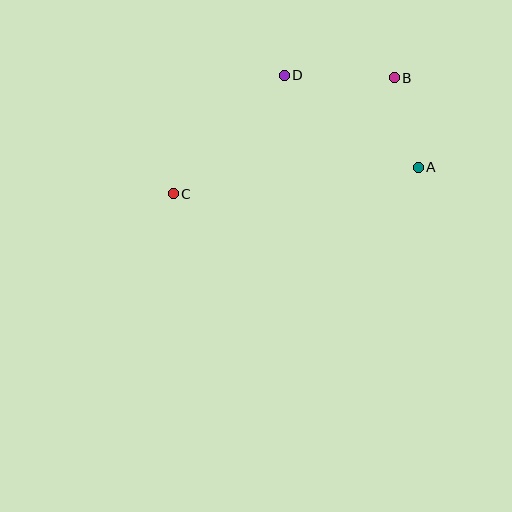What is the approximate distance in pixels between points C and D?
The distance between C and D is approximately 162 pixels.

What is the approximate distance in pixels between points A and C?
The distance between A and C is approximately 247 pixels.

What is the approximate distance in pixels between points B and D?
The distance between B and D is approximately 110 pixels.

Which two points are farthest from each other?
Points B and C are farthest from each other.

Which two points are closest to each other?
Points A and B are closest to each other.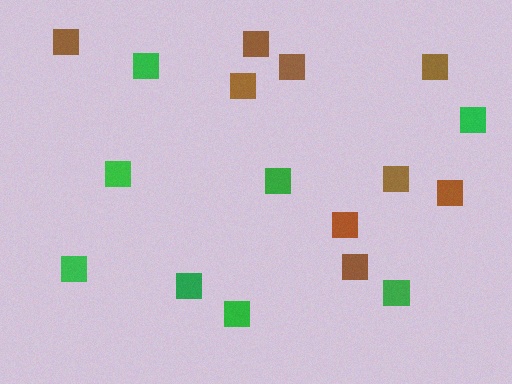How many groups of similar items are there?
There are 2 groups: one group of brown squares (9) and one group of green squares (8).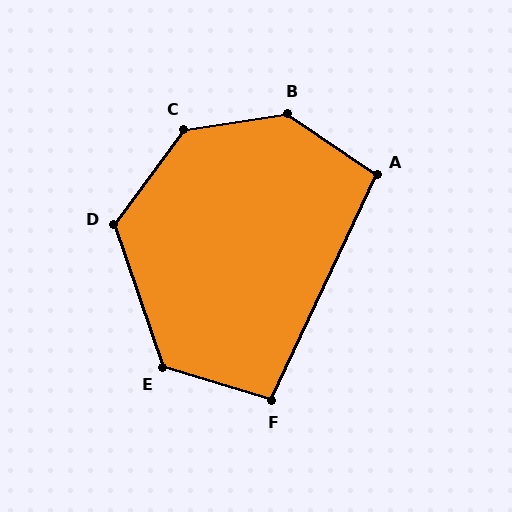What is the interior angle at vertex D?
Approximately 125 degrees (obtuse).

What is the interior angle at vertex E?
Approximately 126 degrees (obtuse).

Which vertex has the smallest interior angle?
F, at approximately 98 degrees.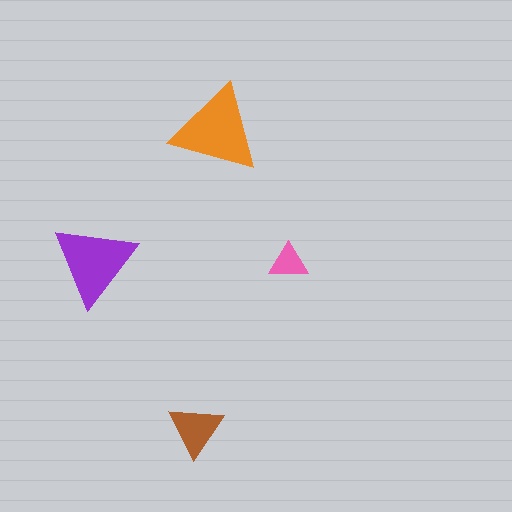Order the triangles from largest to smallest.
the orange one, the purple one, the brown one, the pink one.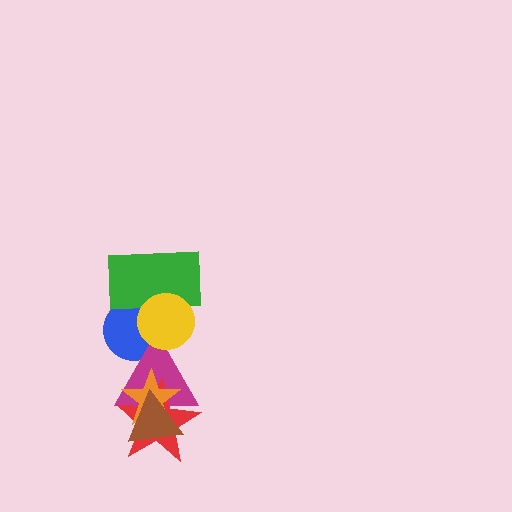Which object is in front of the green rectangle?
The yellow circle is in front of the green rectangle.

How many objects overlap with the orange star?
3 objects overlap with the orange star.